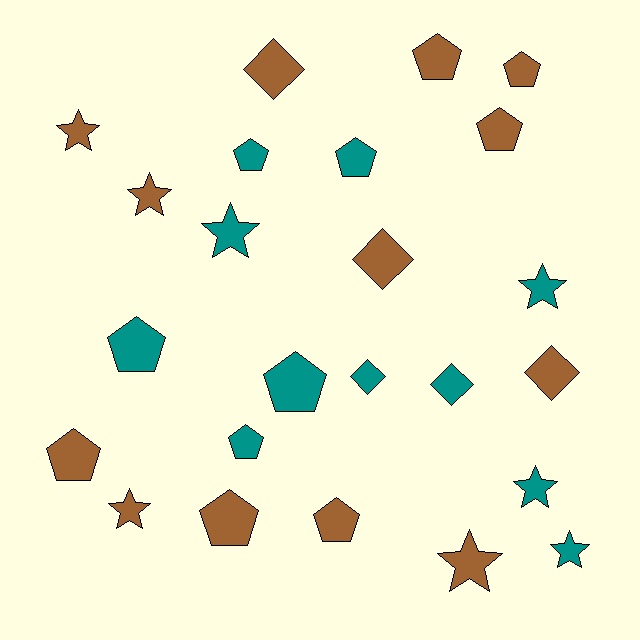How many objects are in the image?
There are 24 objects.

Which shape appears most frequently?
Pentagon, with 11 objects.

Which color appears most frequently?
Brown, with 13 objects.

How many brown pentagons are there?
There are 6 brown pentagons.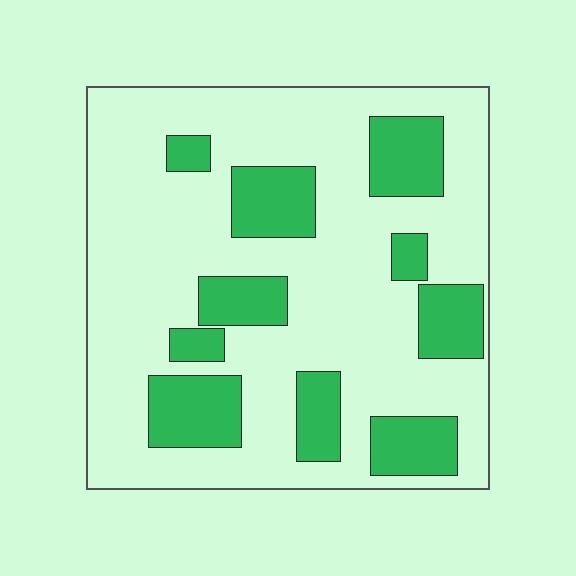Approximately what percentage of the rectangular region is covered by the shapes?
Approximately 25%.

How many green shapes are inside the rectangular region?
10.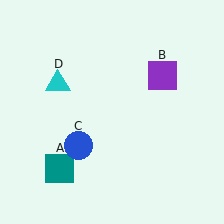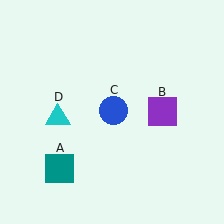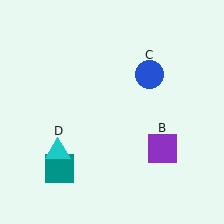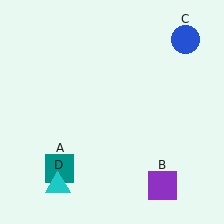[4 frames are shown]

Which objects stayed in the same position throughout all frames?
Teal square (object A) remained stationary.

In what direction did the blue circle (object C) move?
The blue circle (object C) moved up and to the right.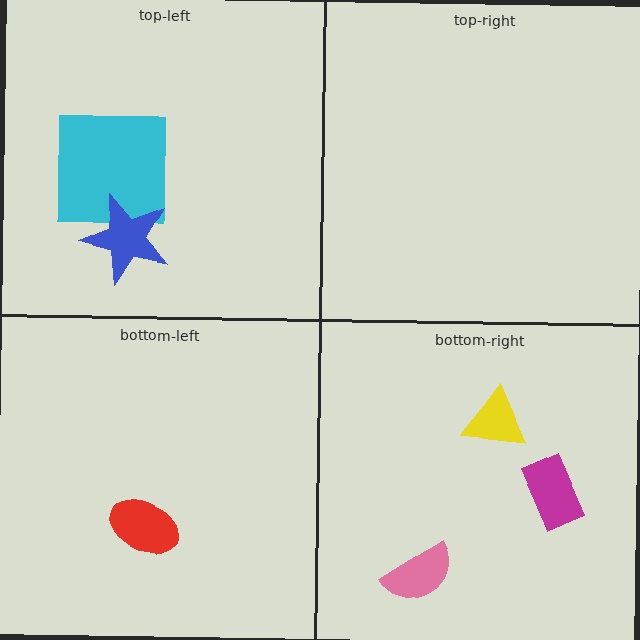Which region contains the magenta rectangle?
The bottom-right region.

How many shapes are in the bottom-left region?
1.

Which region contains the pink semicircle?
The bottom-right region.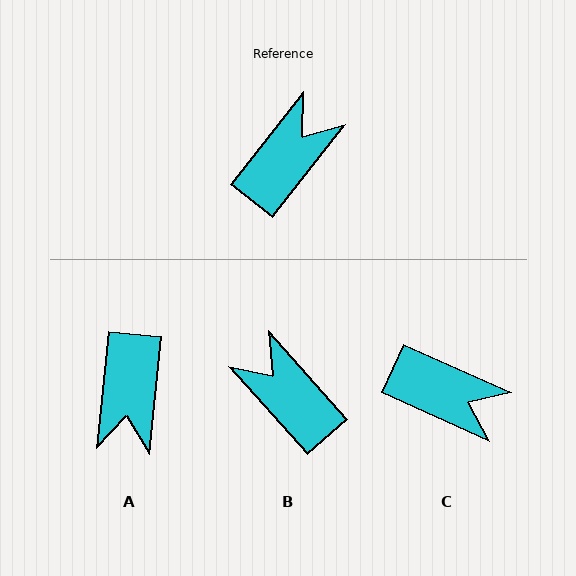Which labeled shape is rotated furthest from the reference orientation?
A, about 148 degrees away.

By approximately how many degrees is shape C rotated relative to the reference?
Approximately 76 degrees clockwise.